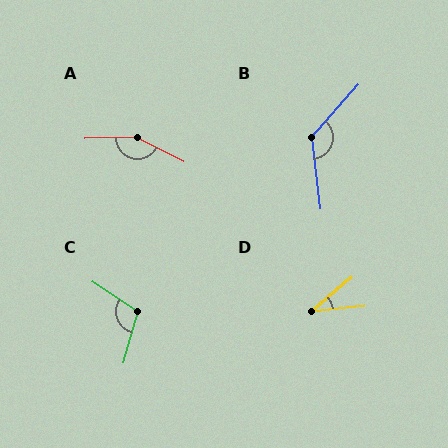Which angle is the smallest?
D, at approximately 34 degrees.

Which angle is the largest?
A, at approximately 151 degrees.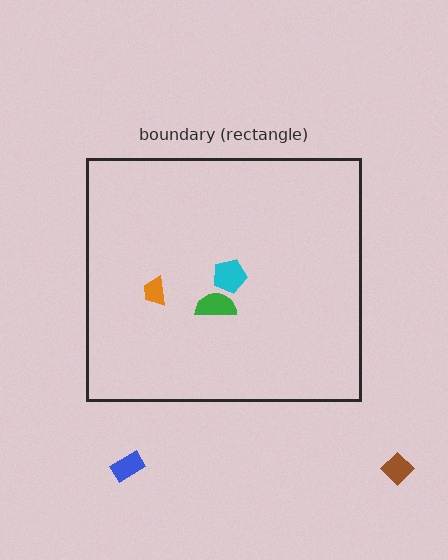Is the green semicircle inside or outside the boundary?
Inside.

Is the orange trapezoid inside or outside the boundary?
Inside.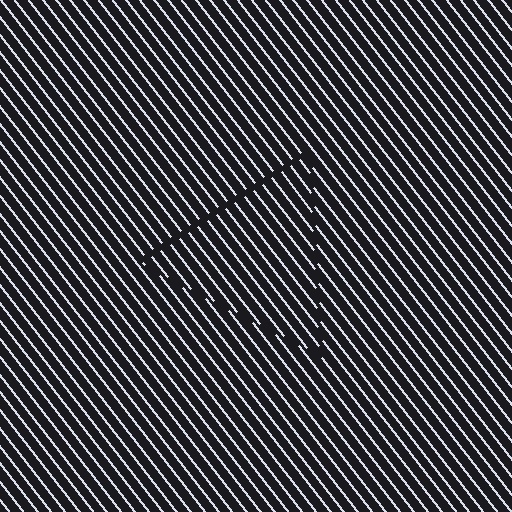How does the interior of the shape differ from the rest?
The interior of the shape contains the same grating, shifted by half a period — the contour is defined by the phase discontinuity where line-ends from the inner and outer gratings abut.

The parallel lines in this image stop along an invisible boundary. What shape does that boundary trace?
An illusory triangle. The interior of the shape contains the same grating, shifted by half a period — the contour is defined by the phase discontinuity where line-ends from the inner and outer gratings abut.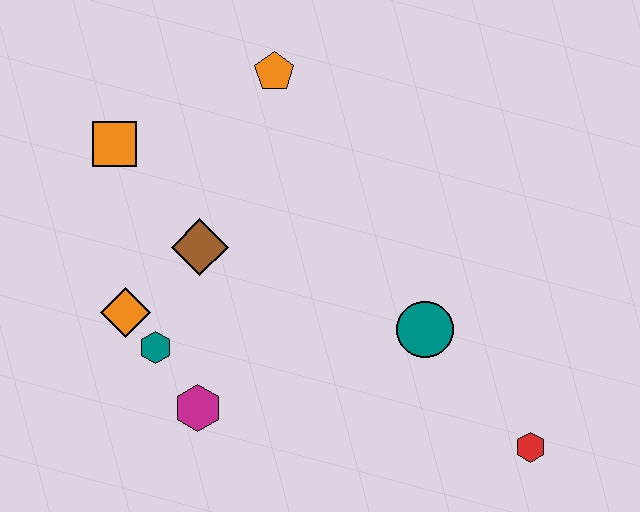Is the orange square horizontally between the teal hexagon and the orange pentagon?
No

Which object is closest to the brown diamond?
The orange diamond is closest to the brown diamond.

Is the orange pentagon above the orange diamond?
Yes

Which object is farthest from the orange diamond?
The red hexagon is farthest from the orange diamond.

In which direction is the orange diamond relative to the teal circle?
The orange diamond is to the left of the teal circle.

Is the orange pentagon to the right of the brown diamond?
Yes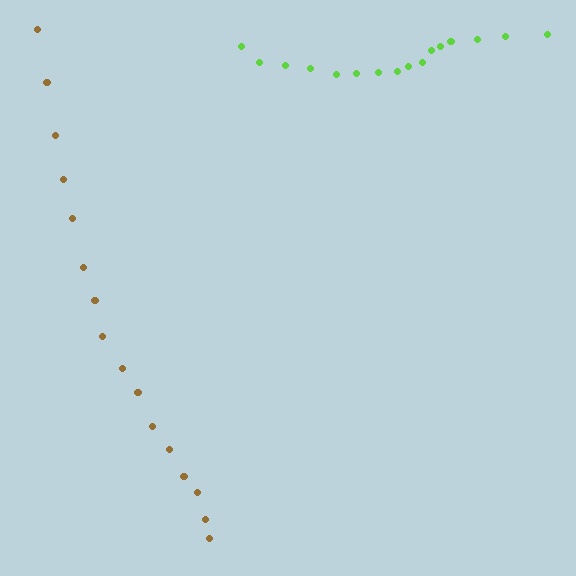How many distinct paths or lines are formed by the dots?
There are 2 distinct paths.